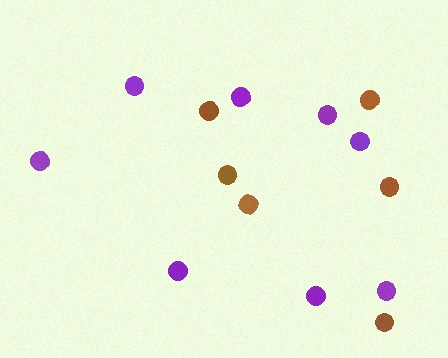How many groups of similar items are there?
There are 2 groups: one group of purple circles (8) and one group of brown circles (6).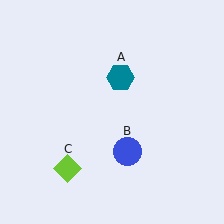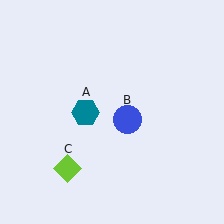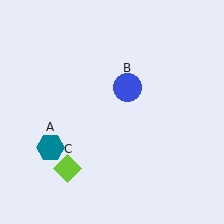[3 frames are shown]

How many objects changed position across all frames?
2 objects changed position: teal hexagon (object A), blue circle (object B).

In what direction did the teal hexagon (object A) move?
The teal hexagon (object A) moved down and to the left.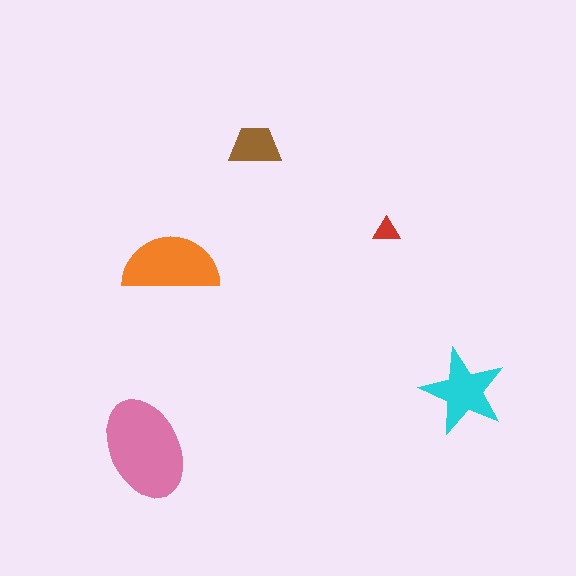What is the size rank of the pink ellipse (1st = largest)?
1st.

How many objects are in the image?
There are 5 objects in the image.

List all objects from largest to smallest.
The pink ellipse, the orange semicircle, the cyan star, the brown trapezoid, the red triangle.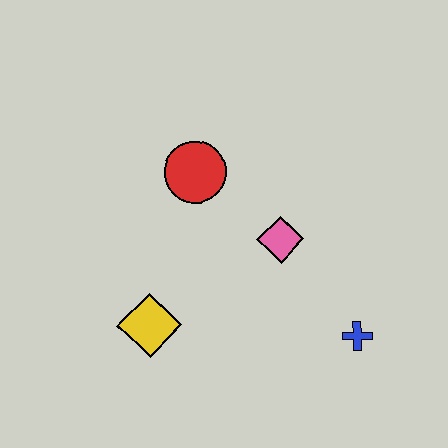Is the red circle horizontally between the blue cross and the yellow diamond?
Yes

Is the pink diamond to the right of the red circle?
Yes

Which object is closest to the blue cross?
The pink diamond is closest to the blue cross.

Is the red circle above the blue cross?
Yes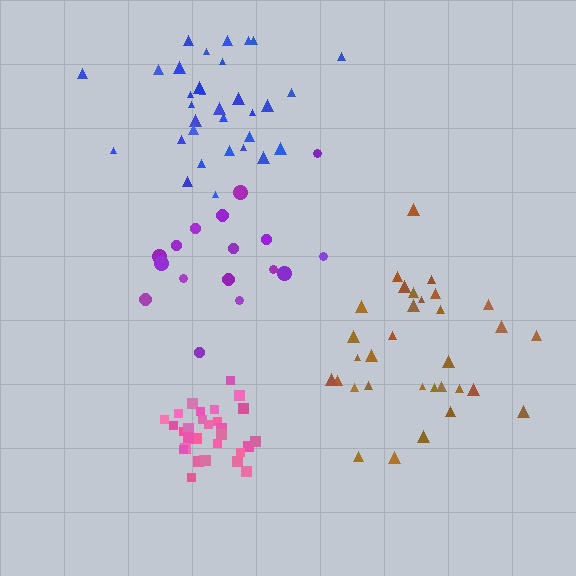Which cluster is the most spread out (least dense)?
Purple.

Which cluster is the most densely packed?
Pink.